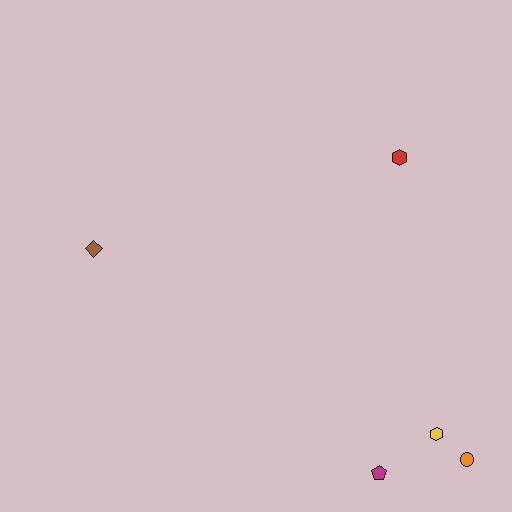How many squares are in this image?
There are no squares.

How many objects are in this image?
There are 5 objects.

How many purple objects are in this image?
There are no purple objects.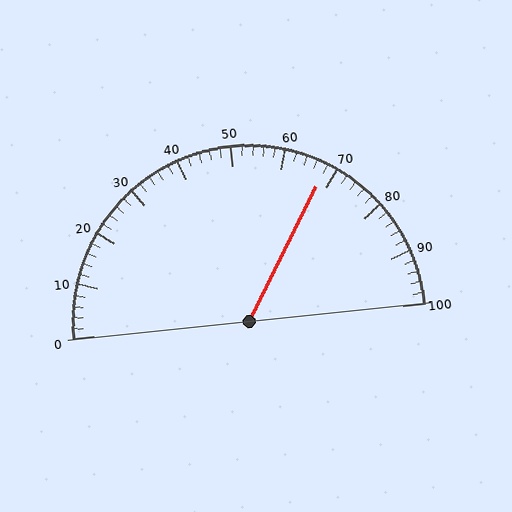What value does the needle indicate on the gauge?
The needle indicates approximately 68.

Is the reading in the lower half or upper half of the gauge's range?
The reading is in the upper half of the range (0 to 100).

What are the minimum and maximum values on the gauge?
The gauge ranges from 0 to 100.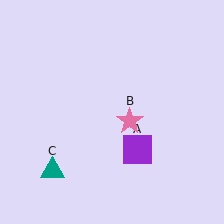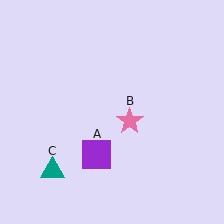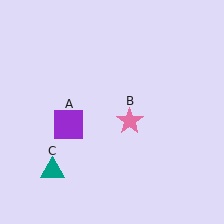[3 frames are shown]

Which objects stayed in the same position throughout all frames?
Pink star (object B) and teal triangle (object C) remained stationary.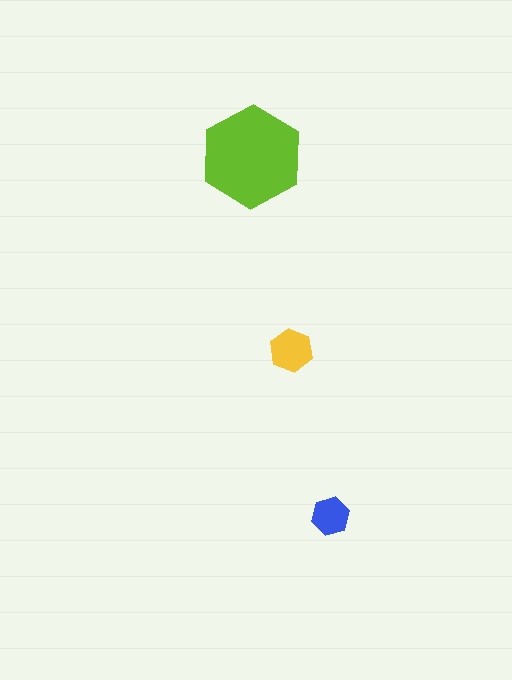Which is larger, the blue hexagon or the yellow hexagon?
The yellow one.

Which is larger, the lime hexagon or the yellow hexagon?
The lime one.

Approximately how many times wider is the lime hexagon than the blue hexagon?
About 2.5 times wider.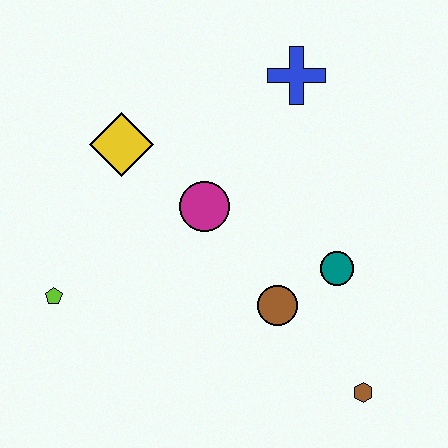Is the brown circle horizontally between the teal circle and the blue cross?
No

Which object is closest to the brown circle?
The teal circle is closest to the brown circle.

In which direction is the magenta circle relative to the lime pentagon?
The magenta circle is to the right of the lime pentagon.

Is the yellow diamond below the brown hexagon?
No